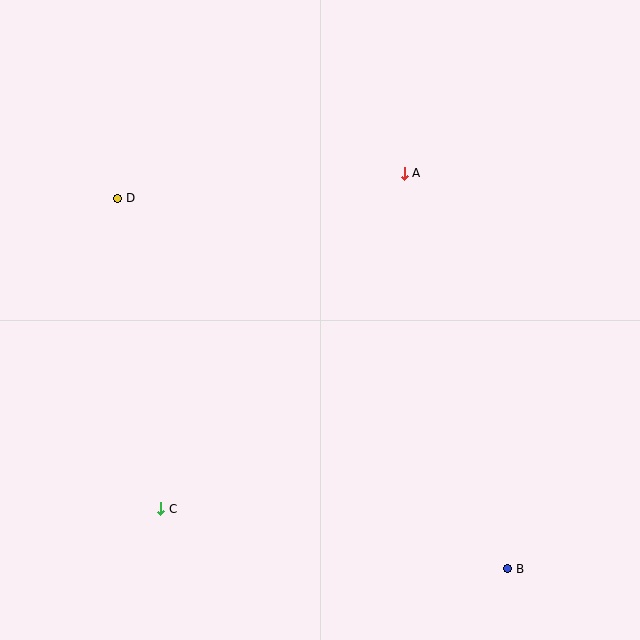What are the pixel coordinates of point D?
Point D is at (118, 198).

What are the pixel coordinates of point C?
Point C is at (160, 508).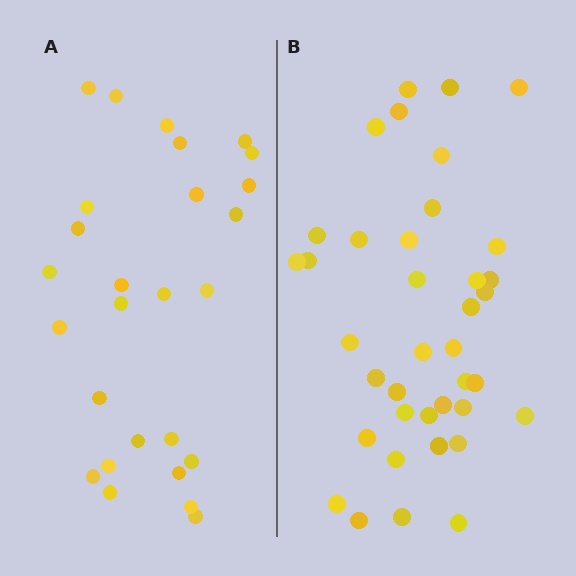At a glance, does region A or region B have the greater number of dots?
Region B (the right region) has more dots.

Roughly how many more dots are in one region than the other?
Region B has roughly 12 or so more dots than region A.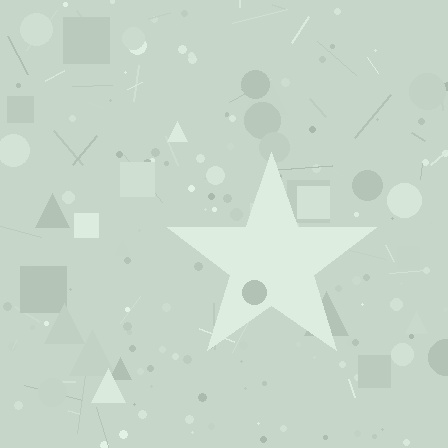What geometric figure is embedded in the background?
A star is embedded in the background.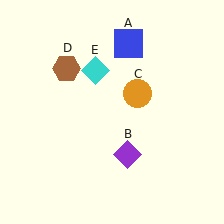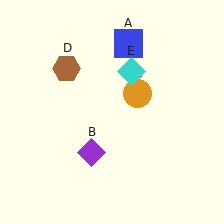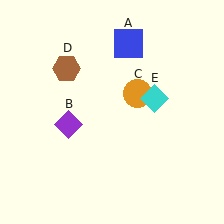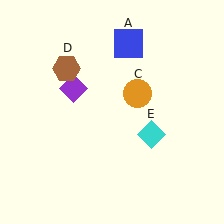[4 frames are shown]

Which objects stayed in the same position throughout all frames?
Blue square (object A) and orange circle (object C) and brown hexagon (object D) remained stationary.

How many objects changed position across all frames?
2 objects changed position: purple diamond (object B), cyan diamond (object E).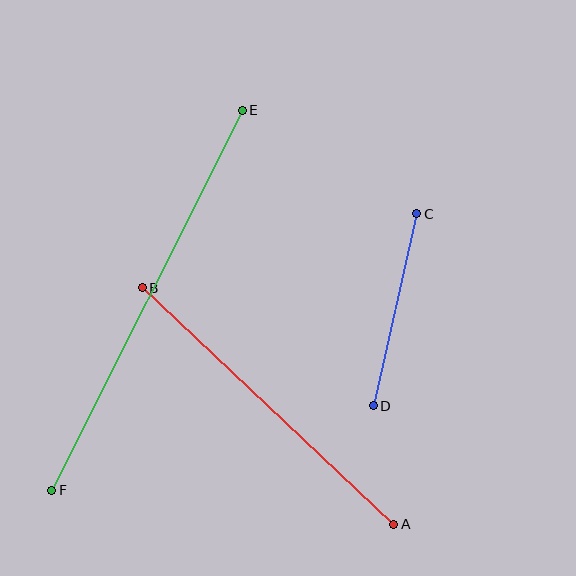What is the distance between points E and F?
The distance is approximately 425 pixels.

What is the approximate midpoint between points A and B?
The midpoint is at approximately (268, 406) pixels.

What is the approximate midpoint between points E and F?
The midpoint is at approximately (147, 300) pixels.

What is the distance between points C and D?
The distance is approximately 197 pixels.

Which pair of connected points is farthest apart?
Points E and F are farthest apart.